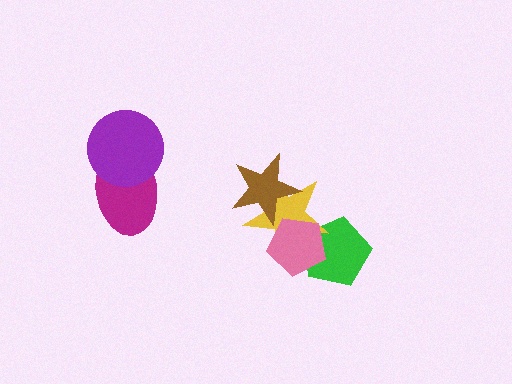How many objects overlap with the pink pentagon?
2 objects overlap with the pink pentagon.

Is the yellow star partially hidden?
Yes, it is partially covered by another shape.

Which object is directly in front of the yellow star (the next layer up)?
The pink pentagon is directly in front of the yellow star.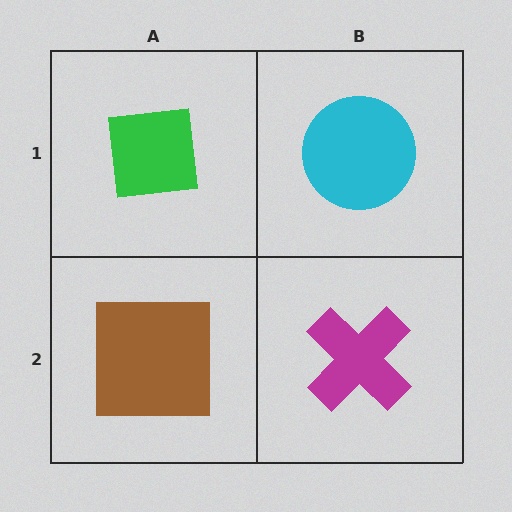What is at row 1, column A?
A green square.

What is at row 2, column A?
A brown square.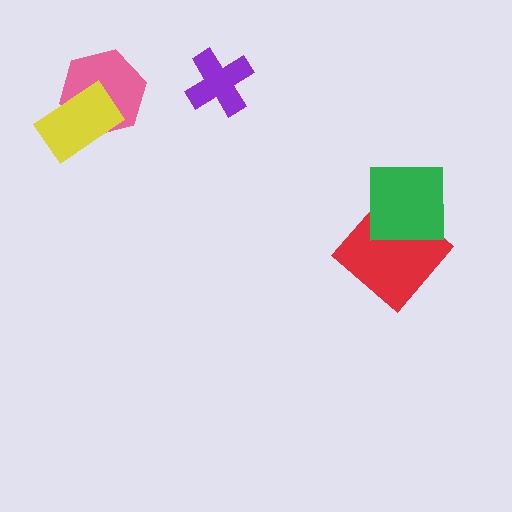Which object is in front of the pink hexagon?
The yellow rectangle is in front of the pink hexagon.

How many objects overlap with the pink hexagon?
1 object overlaps with the pink hexagon.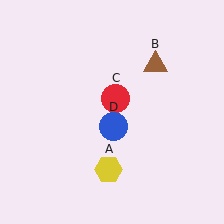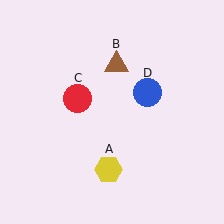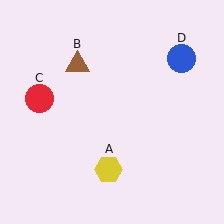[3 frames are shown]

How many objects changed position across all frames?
3 objects changed position: brown triangle (object B), red circle (object C), blue circle (object D).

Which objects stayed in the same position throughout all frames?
Yellow hexagon (object A) remained stationary.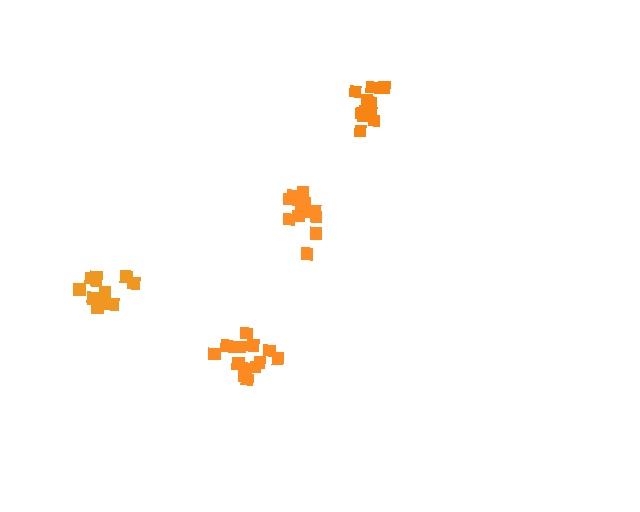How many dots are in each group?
Group 1: 14 dots, Group 2: 11 dots, Group 3: 13 dots, Group 4: 14 dots (52 total).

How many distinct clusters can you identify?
There are 4 distinct clusters.